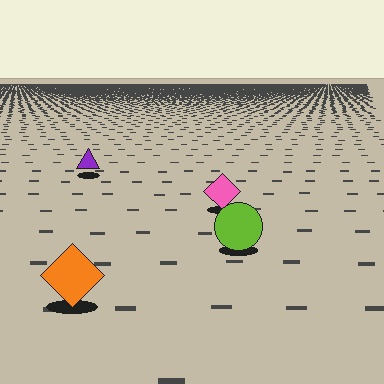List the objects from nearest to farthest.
From nearest to farthest: the orange diamond, the lime circle, the pink diamond, the purple triangle.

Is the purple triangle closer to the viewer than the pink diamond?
No. The pink diamond is closer — you can tell from the texture gradient: the ground texture is coarser near it.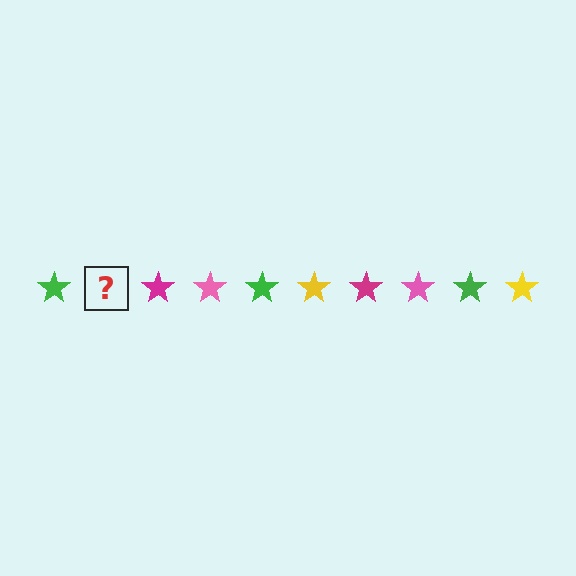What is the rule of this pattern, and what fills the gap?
The rule is that the pattern cycles through green, yellow, magenta, pink stars. The gap should be filled with a yellow star.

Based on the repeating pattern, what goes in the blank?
The blank should be a yellow star.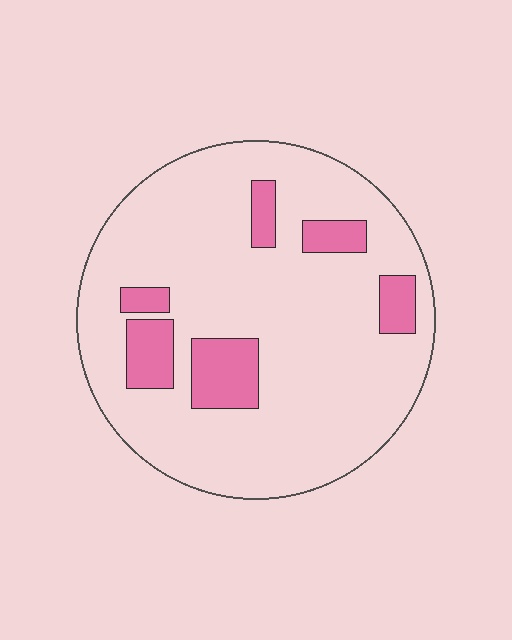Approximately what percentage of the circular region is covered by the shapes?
Approximately 15%.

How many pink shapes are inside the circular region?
6.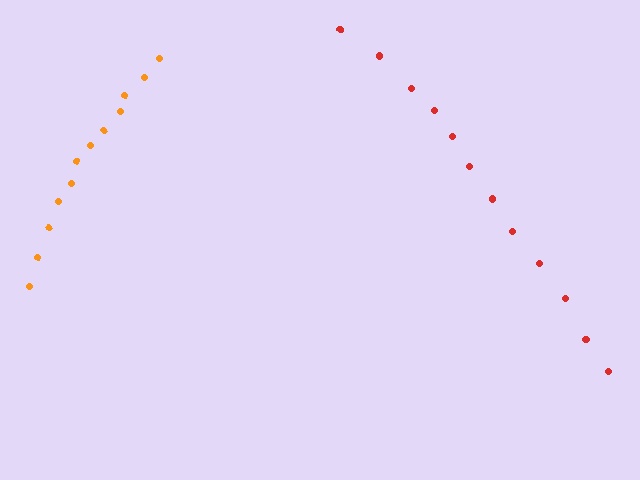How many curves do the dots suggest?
There are 2 distinct paths.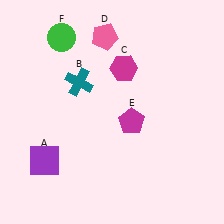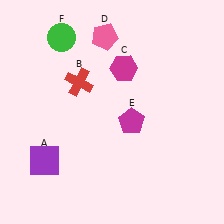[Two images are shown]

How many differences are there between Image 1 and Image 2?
There is 1 difference between the two images.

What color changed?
The cross (B) changed from teal in Image 1 to red in Image 2.